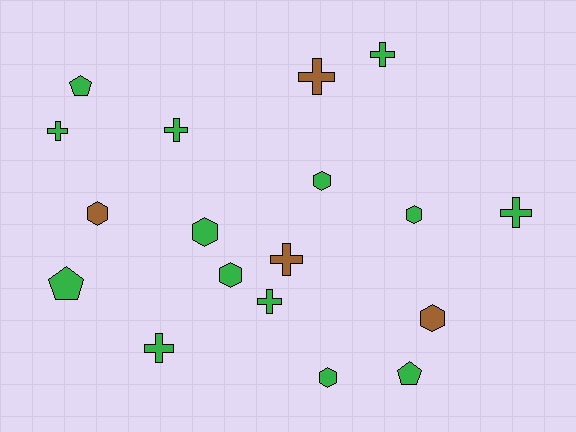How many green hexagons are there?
There are 5 green hexagons.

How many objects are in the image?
There are 18 objects.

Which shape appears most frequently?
Cross, with 8 objects.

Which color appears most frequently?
Green, with 14 objects.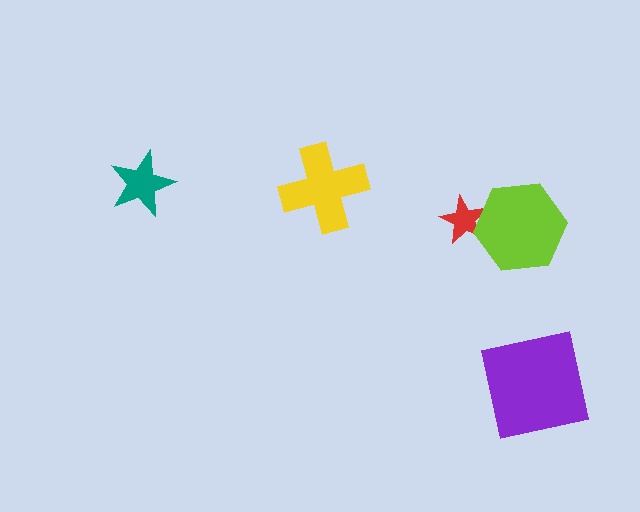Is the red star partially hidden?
Yes, it is partially covered by another shape.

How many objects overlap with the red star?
1 object overlaps with the red star.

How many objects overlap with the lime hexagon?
1 object overlaps with the lime hexagon.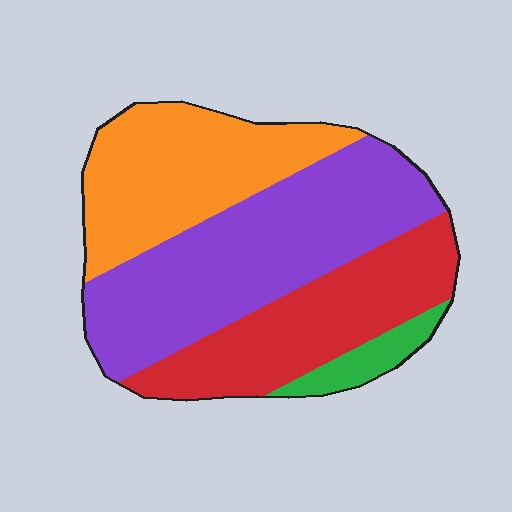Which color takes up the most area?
Purple, at roughly 40%.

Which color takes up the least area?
Green, at roughly 5%.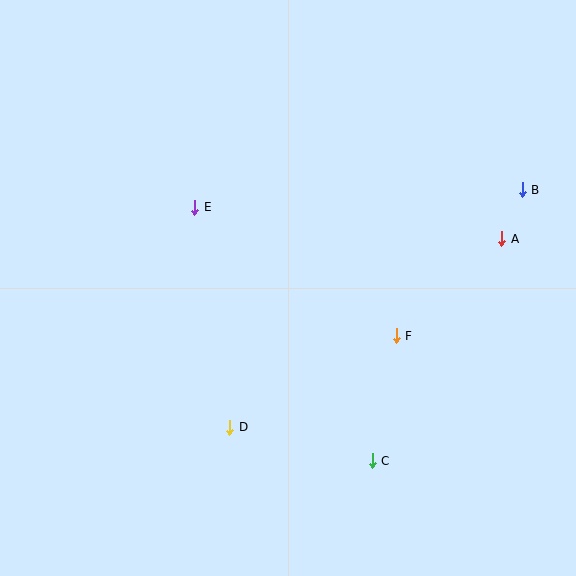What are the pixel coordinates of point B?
Point B is at (522, 190).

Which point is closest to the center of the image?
Point F at (396, 336) is closest to the center.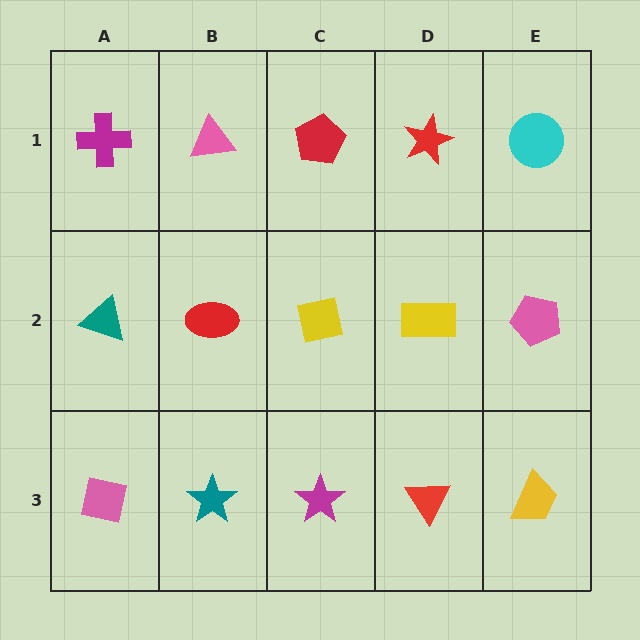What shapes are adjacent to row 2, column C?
A red pentagon (row 1, column C), a magenta star (row 3, column C), a red ellipse (row 2, column B), a yellow rectangle (row 2, column D).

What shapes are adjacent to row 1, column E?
A pink pentagon (row 2, column E), a red star (row 1, column D).